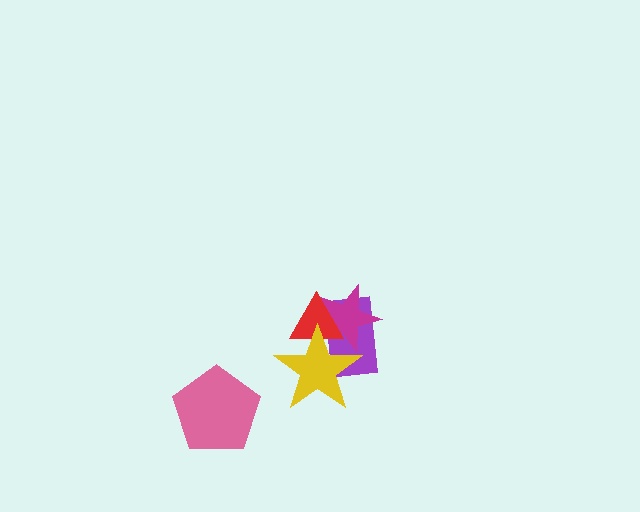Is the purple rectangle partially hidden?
Yes, it is partially covered by another shape.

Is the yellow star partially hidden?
No, no other shape covers it.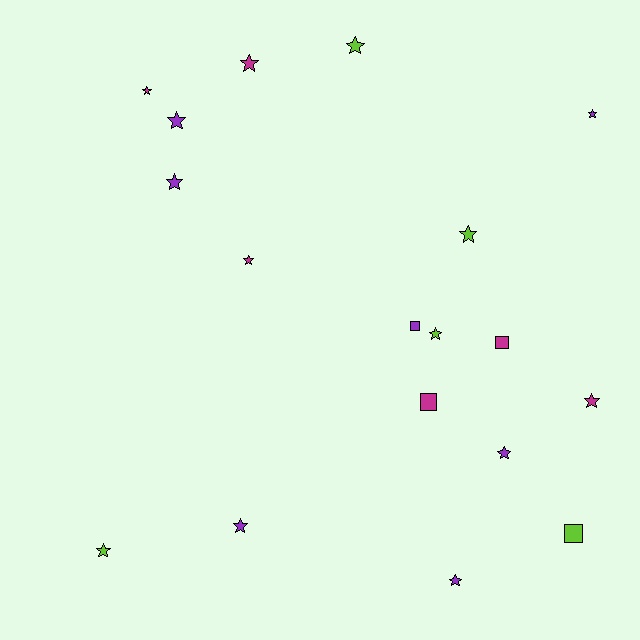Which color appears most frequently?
Purple, with 7 objects.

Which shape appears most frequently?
Star, with 14 objects.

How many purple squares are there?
There is 1 purple square.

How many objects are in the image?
There are 18 objects.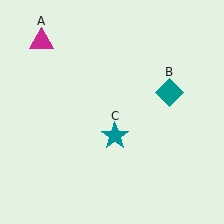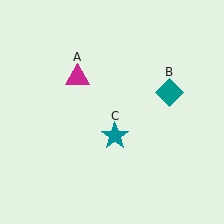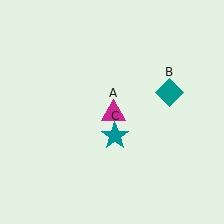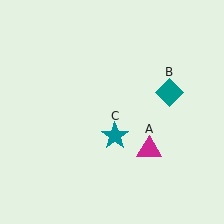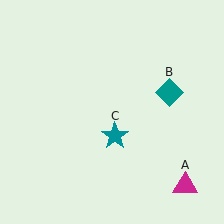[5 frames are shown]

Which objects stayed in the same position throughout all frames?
Teal diamond (object B) and teal star (object C) remained stationary.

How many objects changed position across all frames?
1 object changed position: magenta triangle (object A).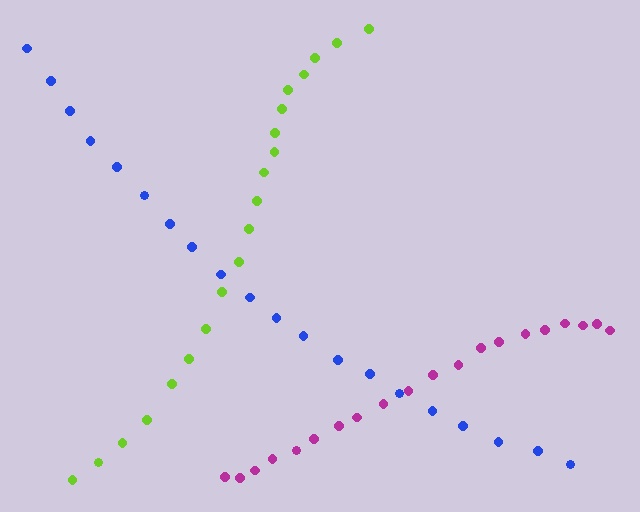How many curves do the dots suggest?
There are 3 distinct paths.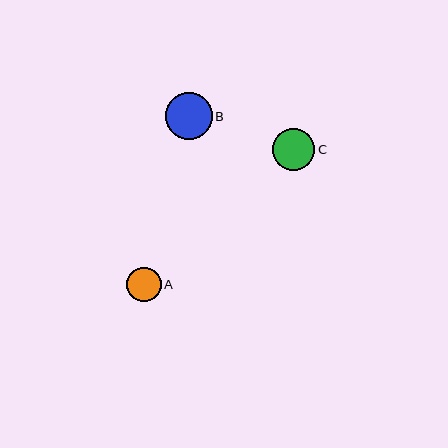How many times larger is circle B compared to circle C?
Circle B is approximately 1.1 times the size of circle C.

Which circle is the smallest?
Circle A is the smallest with a size of approximately 35 pixels.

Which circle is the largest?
Circle B is the largest with a size of approximately 47 pixels.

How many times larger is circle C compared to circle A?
Circle C is approximately 1.2 times the size of circle A.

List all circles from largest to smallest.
From largest to smallest: B, C, A.